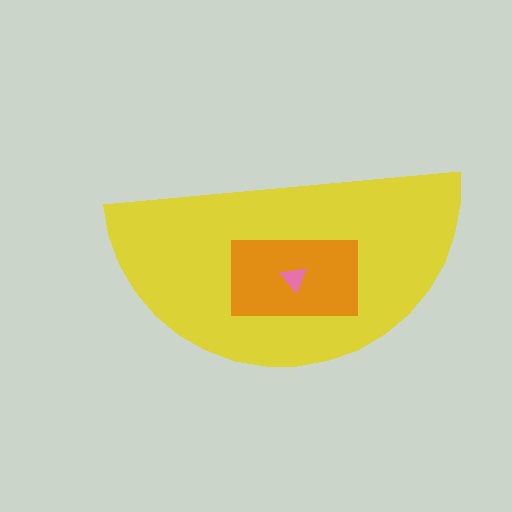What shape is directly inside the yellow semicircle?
The orange rectangle.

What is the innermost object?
The pink triangle.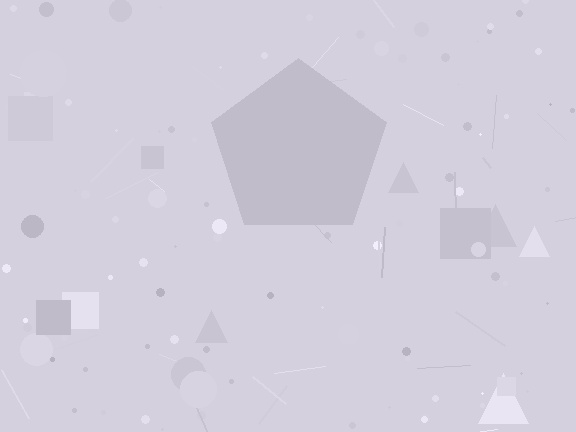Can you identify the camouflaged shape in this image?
The camouflaged shape is a pentagon.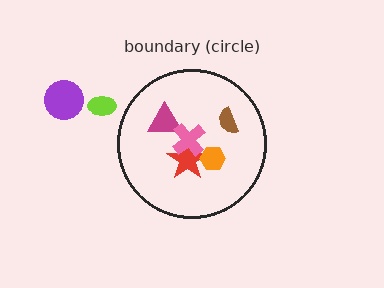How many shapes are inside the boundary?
5 inside, 2 outside.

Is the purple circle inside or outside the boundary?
Outside.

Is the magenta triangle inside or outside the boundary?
Inside.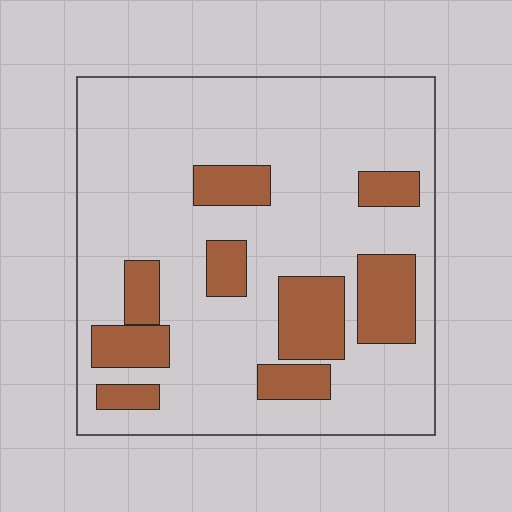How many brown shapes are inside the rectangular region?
9.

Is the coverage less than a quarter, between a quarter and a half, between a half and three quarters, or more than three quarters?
Less than a quarter.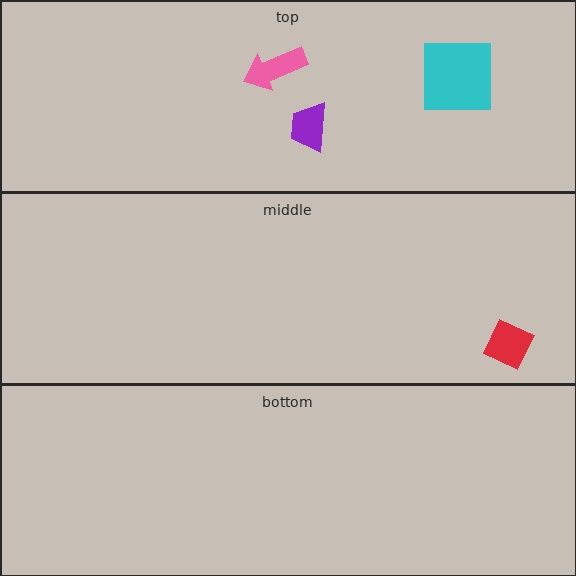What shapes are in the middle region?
The red diamond.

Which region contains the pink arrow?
The top region.